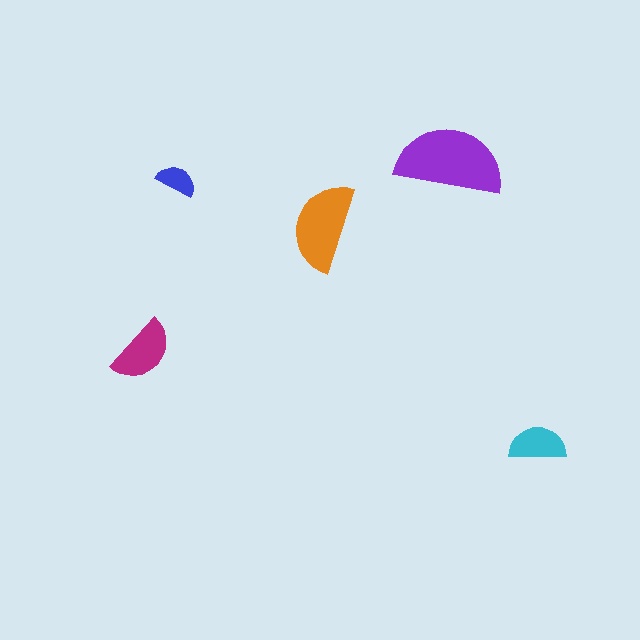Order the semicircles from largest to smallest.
the purple one, the orange one, the magenta one, the cyan one, the blue one.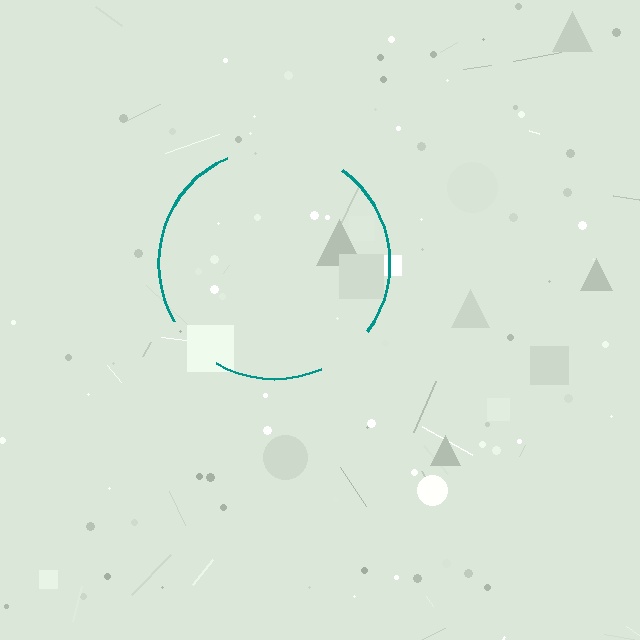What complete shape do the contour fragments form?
The contour fragments form a circle.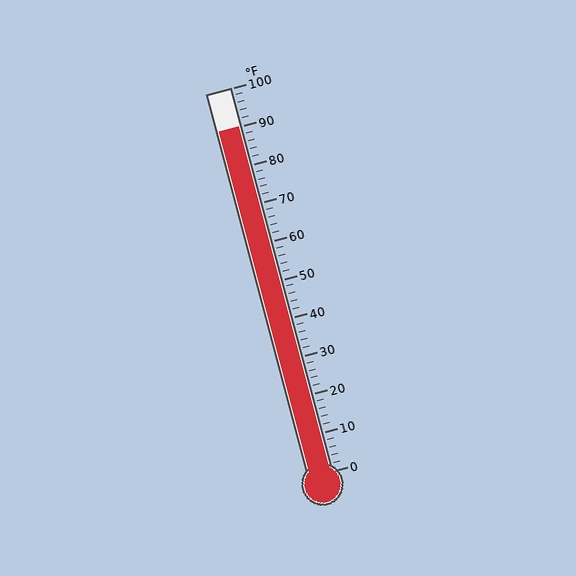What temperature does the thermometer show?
The thermometer shows approximately 90°F.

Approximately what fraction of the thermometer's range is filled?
The thermometer is filled to approximately 90% of its range.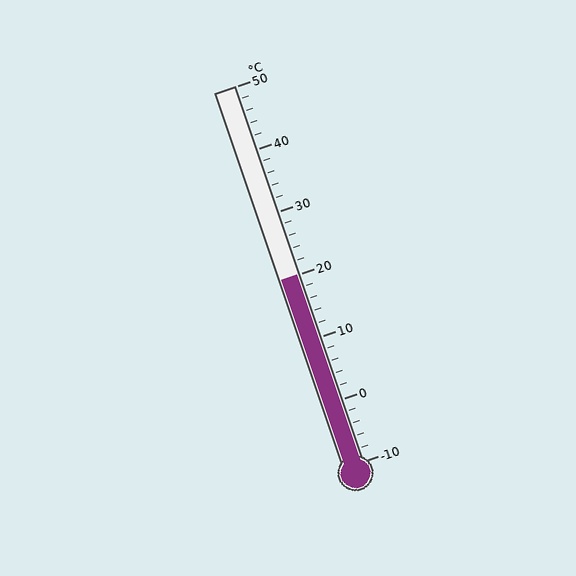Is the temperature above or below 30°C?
The temperature is below 30°C.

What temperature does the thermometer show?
The thermometer shows approximately 20°C.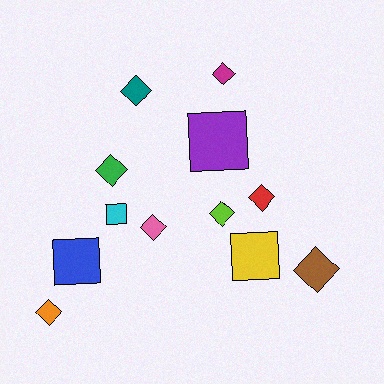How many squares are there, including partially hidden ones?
There are 4 squares.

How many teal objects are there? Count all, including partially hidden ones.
There is 1 teal object.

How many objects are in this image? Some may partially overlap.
There are 12 objects.